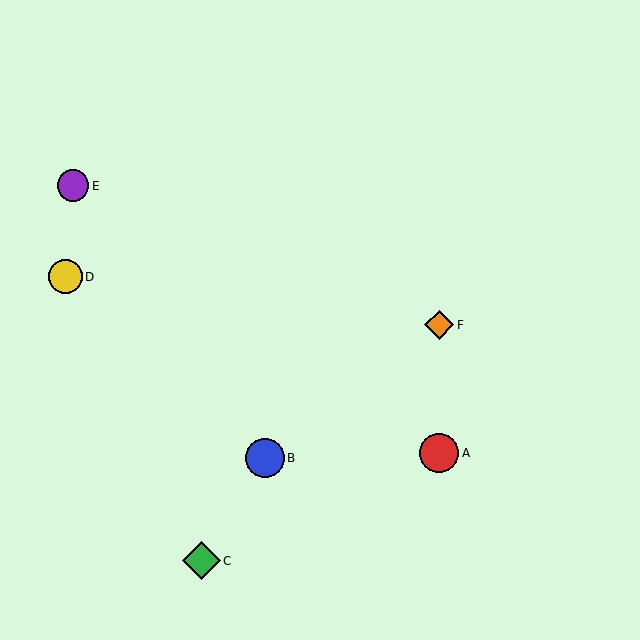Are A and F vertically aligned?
Yes, both are at x≈439.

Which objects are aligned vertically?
Objects A, F are aligned vertically.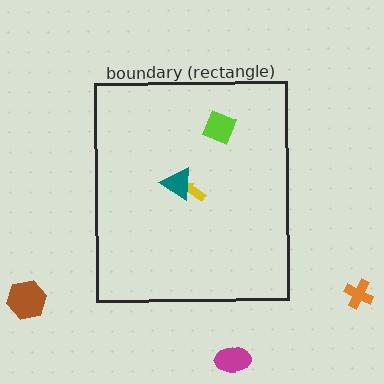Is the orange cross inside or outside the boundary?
Outside.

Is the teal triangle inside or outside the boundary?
Inside.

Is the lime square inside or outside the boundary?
Inside.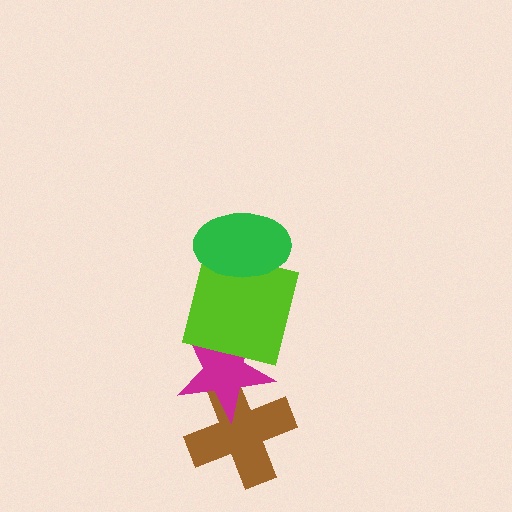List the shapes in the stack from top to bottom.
From top to bottom: the green ellipse, the lime square, the magenta star, the brown cross.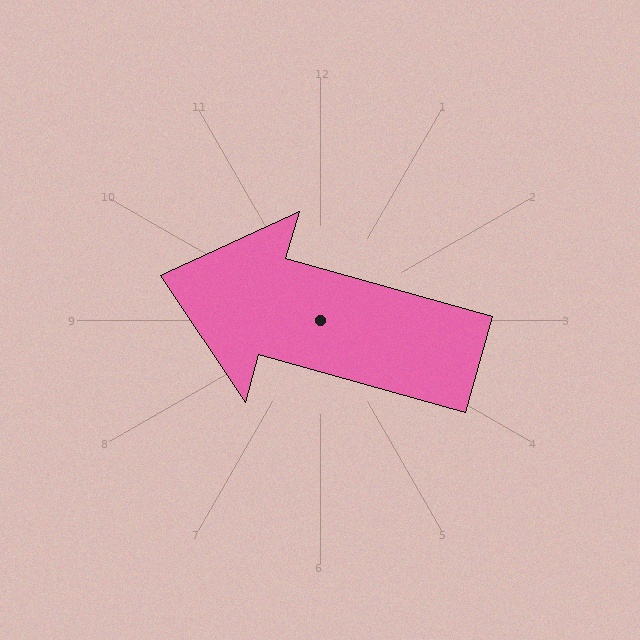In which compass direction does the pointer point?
West.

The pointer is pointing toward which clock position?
Roughly 10 o'clock.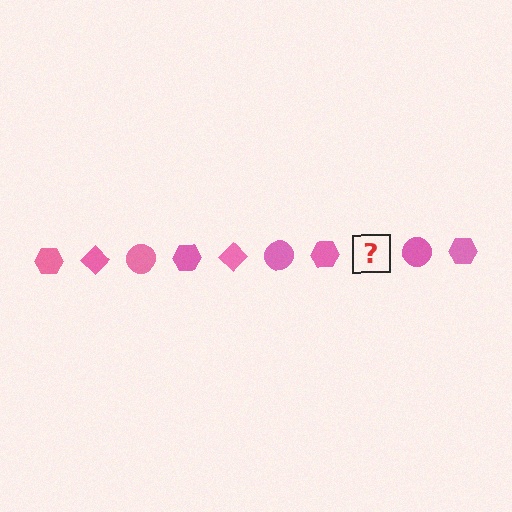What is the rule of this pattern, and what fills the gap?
The rule is that the pattern cycles through hexagon, diamond, circle shapes in pink. The gap should be filled with a pink diamond.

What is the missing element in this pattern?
The missing element is a pink diamond.